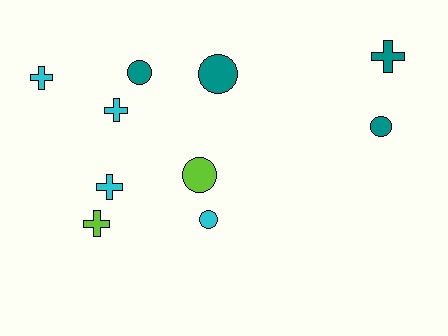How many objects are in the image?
There are 10 objects.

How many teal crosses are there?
There is 1 teal cross.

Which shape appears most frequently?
Cross, with 5 objects.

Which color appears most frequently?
Teal, with 4 objects.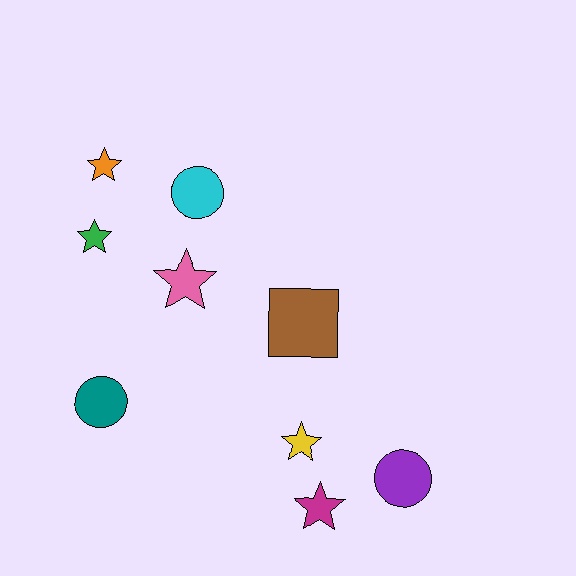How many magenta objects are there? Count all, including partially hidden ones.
There is 1 magenta object.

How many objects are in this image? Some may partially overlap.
There are 9 objects.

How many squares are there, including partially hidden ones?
There is 1 square.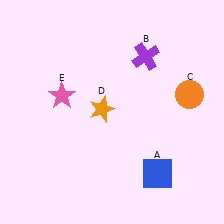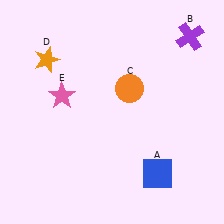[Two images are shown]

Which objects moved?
The objects that moved are: the purple cross (B), the orange circle (C), the orange star (D).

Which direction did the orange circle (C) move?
The orange circle (C) moved left.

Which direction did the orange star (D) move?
The orange star (D) moved left.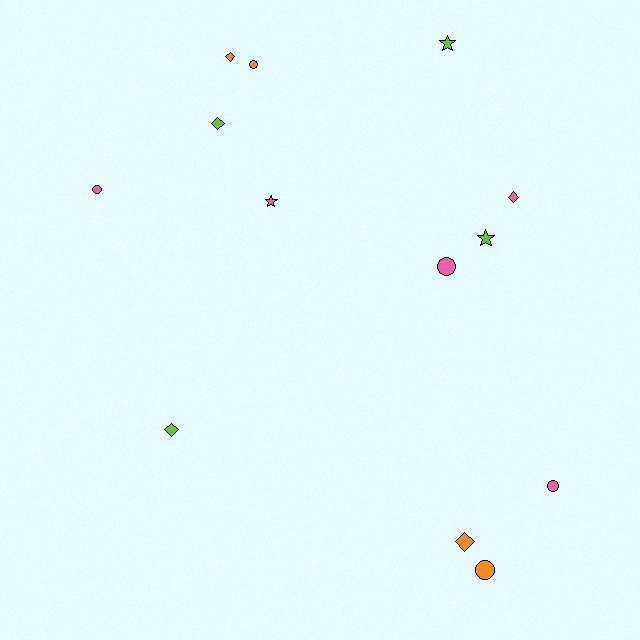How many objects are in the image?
There are 13 objects.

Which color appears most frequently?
Pink, with 5 objects.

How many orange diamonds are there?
There are 2 orange diamonds.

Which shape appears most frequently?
Diamond, with 5 objects.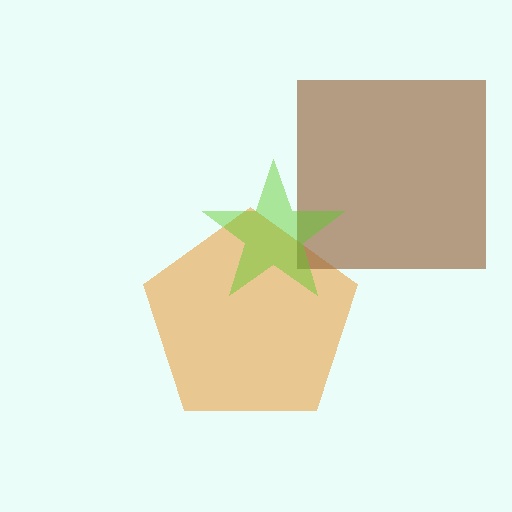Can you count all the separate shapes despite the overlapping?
Yes, there are 3 separate shapes.